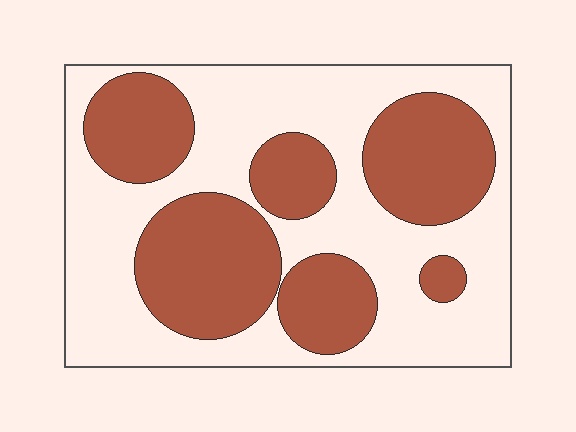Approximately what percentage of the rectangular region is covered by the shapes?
Approximately 40%.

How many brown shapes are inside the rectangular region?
6.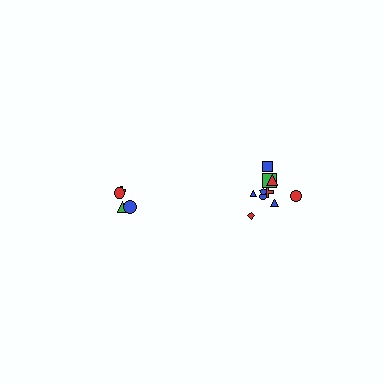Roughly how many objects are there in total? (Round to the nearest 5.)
Roughly 15 objects in total.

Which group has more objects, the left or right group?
The right group.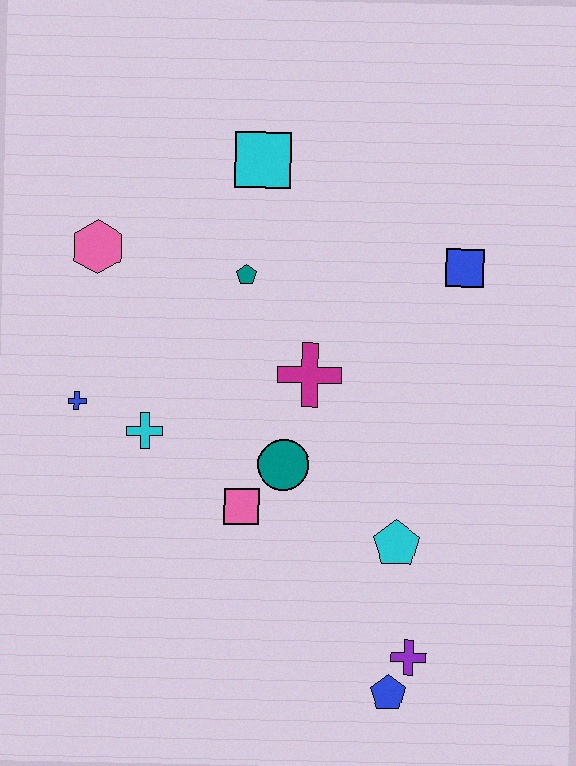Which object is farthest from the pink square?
The cyan square is farthest from the pink square.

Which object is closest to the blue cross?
The cyan cross is closest to the blue cross.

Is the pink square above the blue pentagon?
Yes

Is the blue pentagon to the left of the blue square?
Yes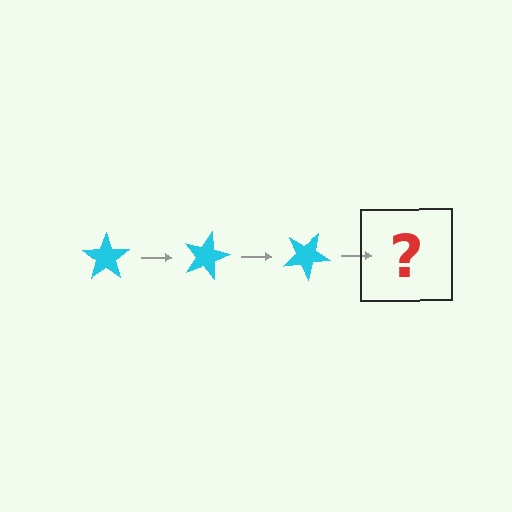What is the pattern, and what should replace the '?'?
The pattern is that the star rotates 15 degrees each step. The '?' should be a cyan star rotated 45 degrees.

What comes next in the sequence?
The next element should be a cyan star rotated 45 degrees.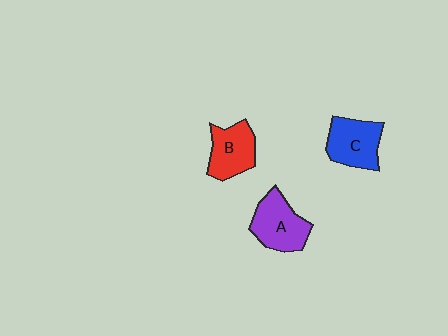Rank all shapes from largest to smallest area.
From largest to smallest: A (purple), C (blue), B (red).